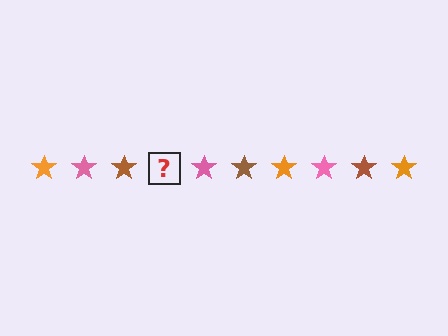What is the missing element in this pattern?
The missing element is an orange star.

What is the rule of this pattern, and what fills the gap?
The rule is that the pattern cycles through orange, pink, brown stars. The gap should be filled with an orange star.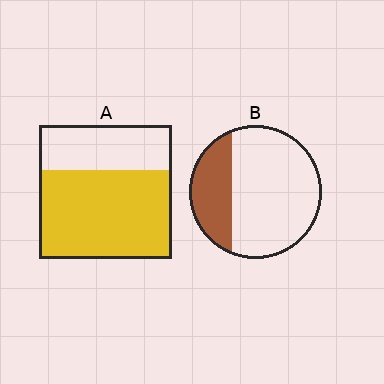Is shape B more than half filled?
No.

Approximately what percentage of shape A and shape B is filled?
A is approximately 65% and B is approximately 30%.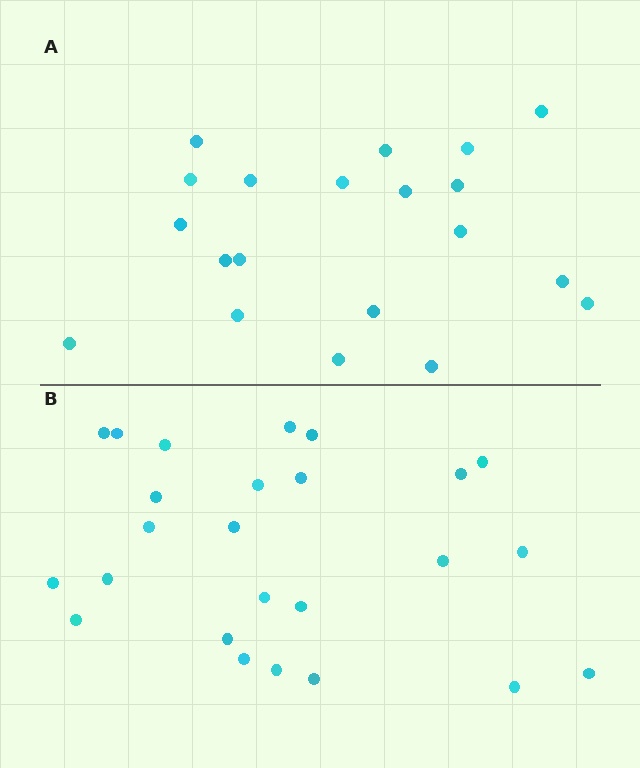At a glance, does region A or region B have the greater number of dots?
Region B (the bottom region) has more dots.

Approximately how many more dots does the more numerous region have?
Region B has about 5 more dots than region A.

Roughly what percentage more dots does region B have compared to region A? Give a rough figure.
About 25% more.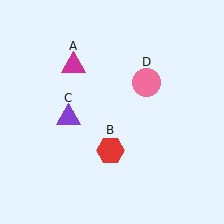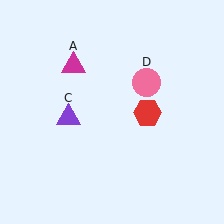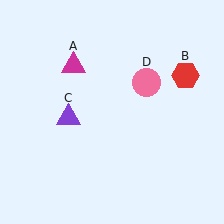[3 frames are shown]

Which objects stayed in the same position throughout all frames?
Magenta triangle (object A) and purple triangle (object C) and pink circle (object D) remained stationary.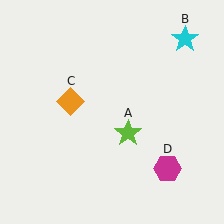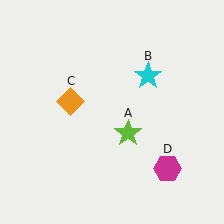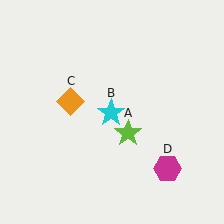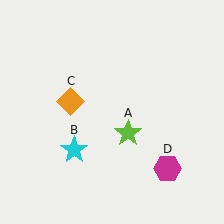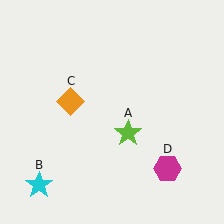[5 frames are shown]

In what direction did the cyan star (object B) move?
The cyan star (object B) moved down and to the left.